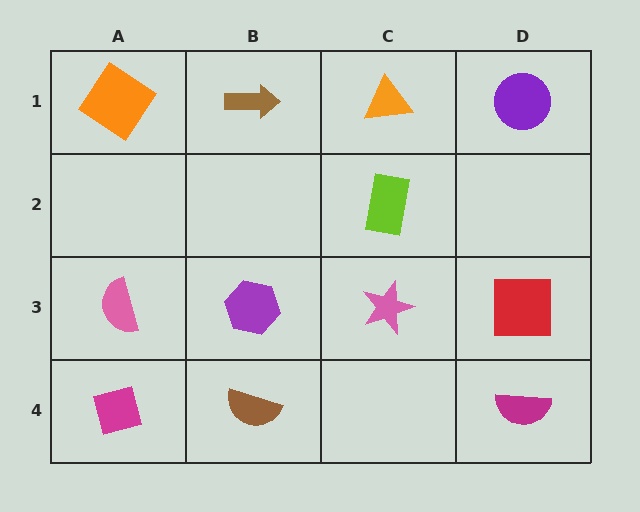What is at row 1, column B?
A brown arrow.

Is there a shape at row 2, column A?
No, that cell is empty.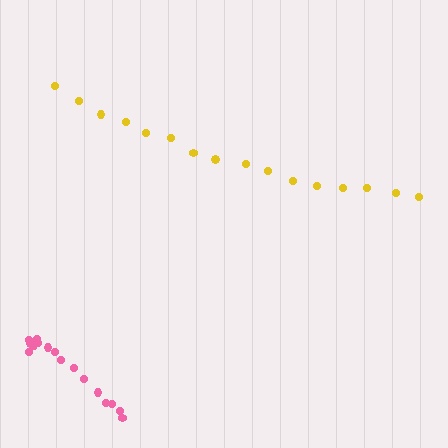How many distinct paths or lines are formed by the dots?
There are 2 distinct paths.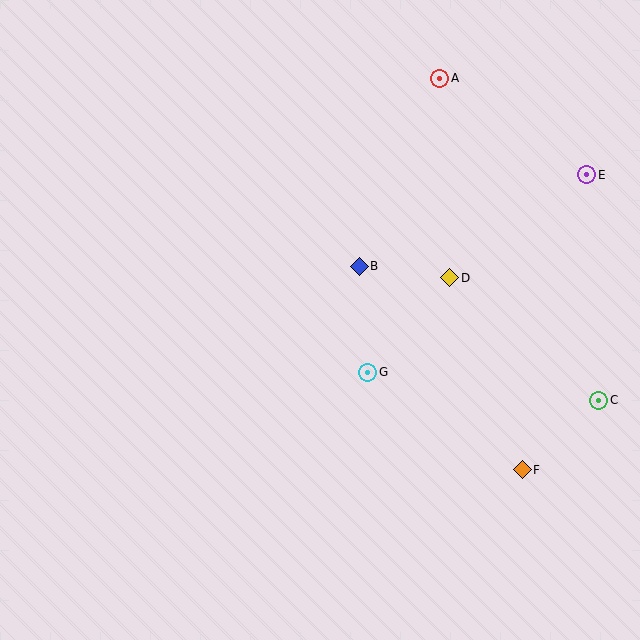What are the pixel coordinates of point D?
Point D is at (450, 278).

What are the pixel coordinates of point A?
Point A is at (440, 78).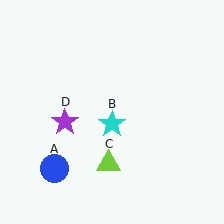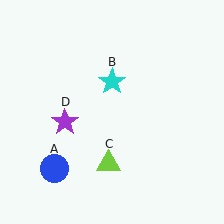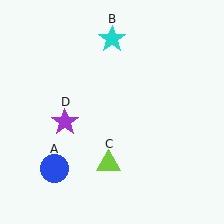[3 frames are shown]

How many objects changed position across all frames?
1 object changed position: cyan star (object B).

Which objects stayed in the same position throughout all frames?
Blue circle (object A) and lime triangle (object C) and purple star (object D) remained stationary.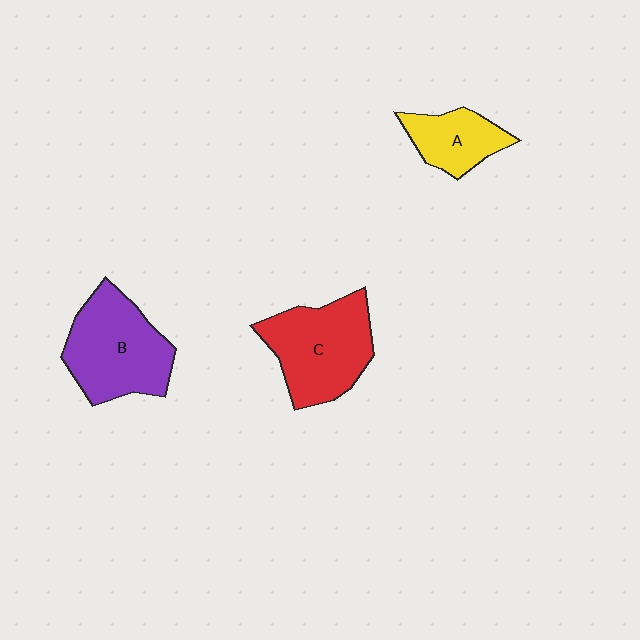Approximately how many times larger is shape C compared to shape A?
Approximately 1.8 times.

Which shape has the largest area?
Shape B (purple).